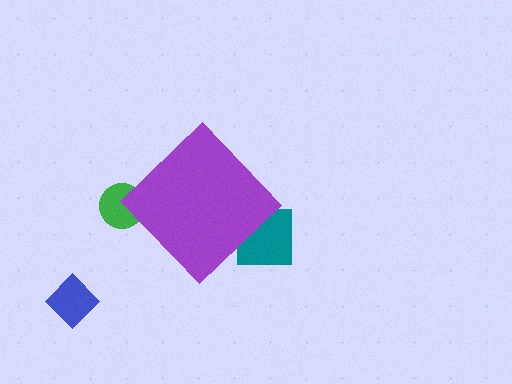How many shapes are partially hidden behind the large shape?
2 shapes are partially hidden.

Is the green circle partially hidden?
Yes, the green circle is partially hidden behind the purple diamond.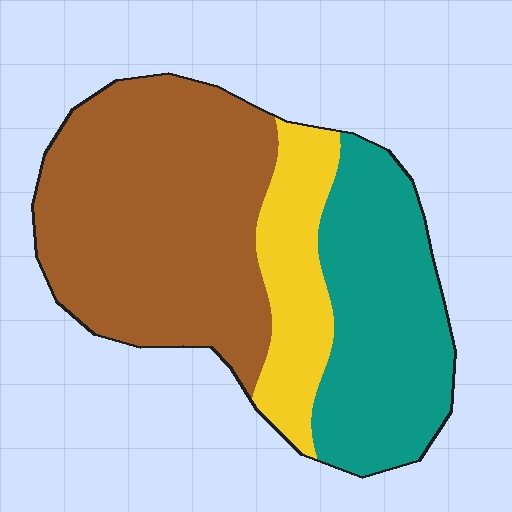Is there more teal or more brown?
Brown.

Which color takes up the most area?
Brown, at roughly 50%.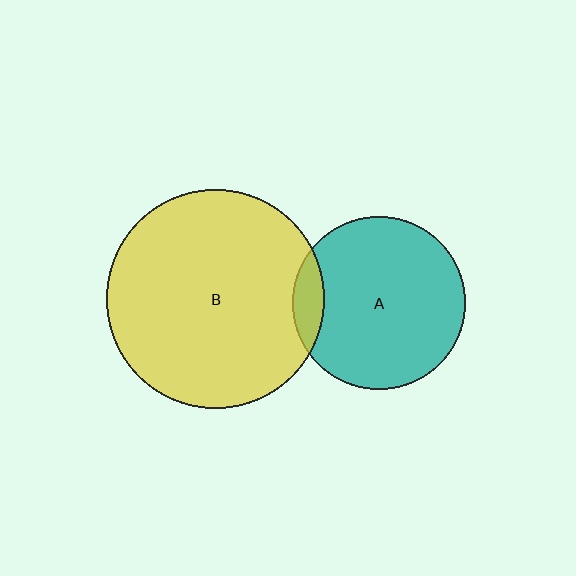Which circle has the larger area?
Circle B (yellow).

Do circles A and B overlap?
Yes.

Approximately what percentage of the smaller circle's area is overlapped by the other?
Approximately 10%.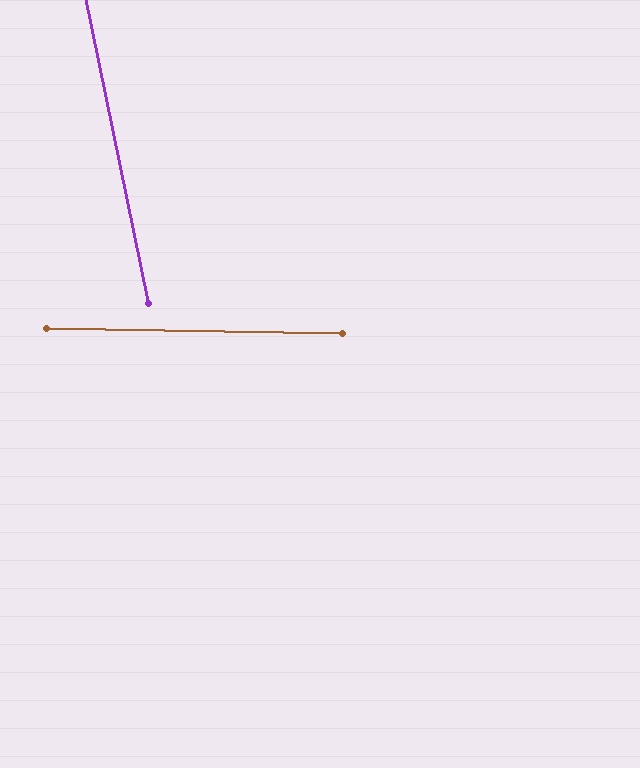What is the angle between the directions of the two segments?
Approximately 77 degrees.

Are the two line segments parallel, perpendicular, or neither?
Neither parallel nor perpendicular — they differ by about 77°.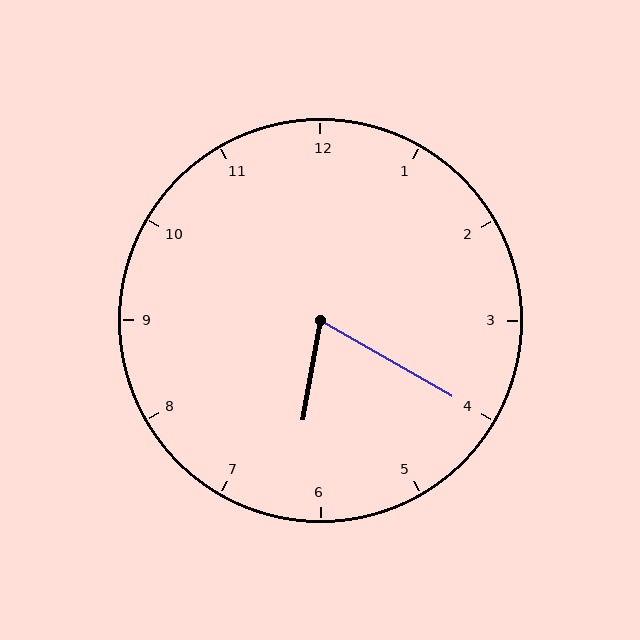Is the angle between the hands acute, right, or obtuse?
It is acute.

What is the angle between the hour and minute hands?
Approximately 70 degrees.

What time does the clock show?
6:20.